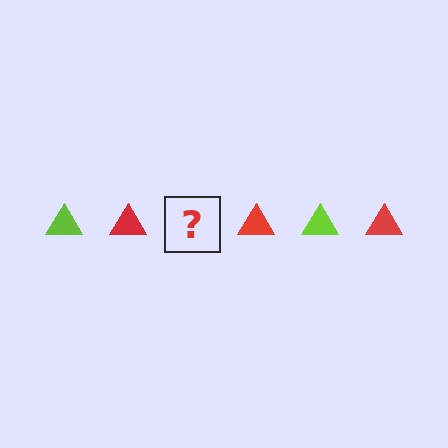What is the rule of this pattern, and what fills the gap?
The rule is that the pattern cycles through lime, red triangles. The gap should be filled with a lime triangle.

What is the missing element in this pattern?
The missing element is a lime triangle.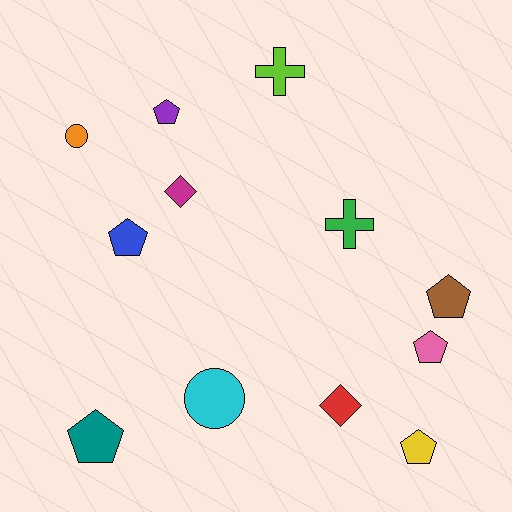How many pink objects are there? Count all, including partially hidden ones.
There is 1 pink object.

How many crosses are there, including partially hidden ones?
There are 2 crosses.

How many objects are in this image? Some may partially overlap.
There are 12 objects.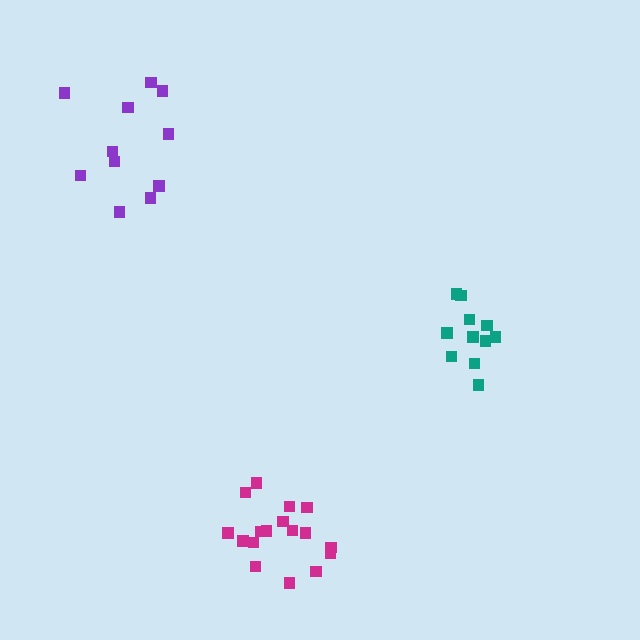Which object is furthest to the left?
The purple cluster is leftmost.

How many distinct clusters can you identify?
There are 3 distinct clusters.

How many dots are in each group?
Group 1: 11 dots, Group 2: 11 dots, Group 3: 17 dots (39 total).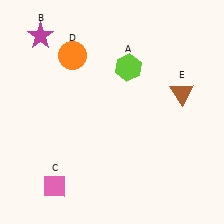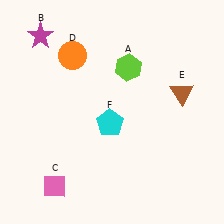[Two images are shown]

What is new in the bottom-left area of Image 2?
A cyan pentagon (F) was added in the bottom-left area of Image 2.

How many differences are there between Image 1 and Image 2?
There is 1 difference between the two images.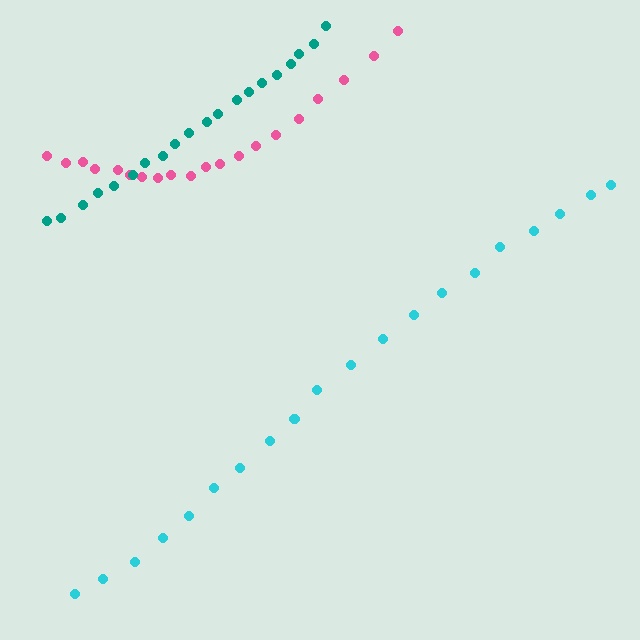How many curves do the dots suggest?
There are 3 distinct paths.